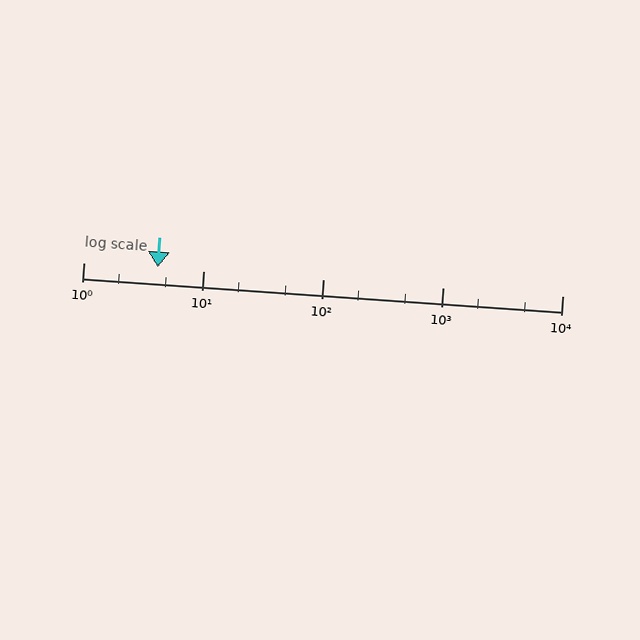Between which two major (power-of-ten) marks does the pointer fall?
The pointer is between 1 and 10.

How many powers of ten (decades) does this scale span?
The scale spans 4 decades, from 1 to 10000.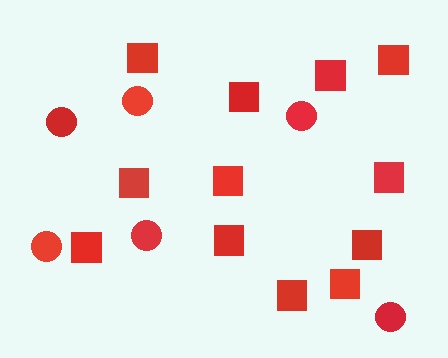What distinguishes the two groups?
There are 2 groups: one group of squares (12) and one group of circles (6).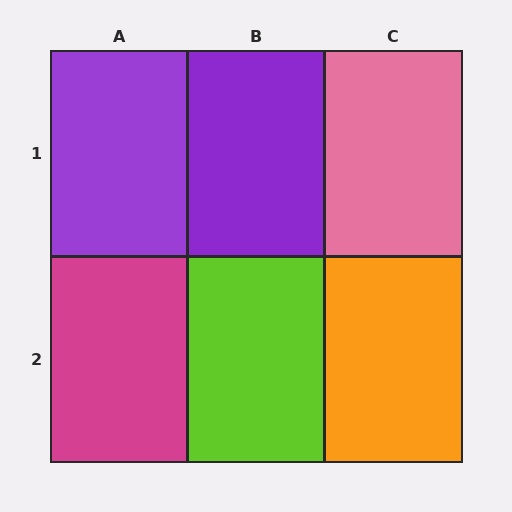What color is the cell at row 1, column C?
Pink.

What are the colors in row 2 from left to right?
Magenta, lime, orange.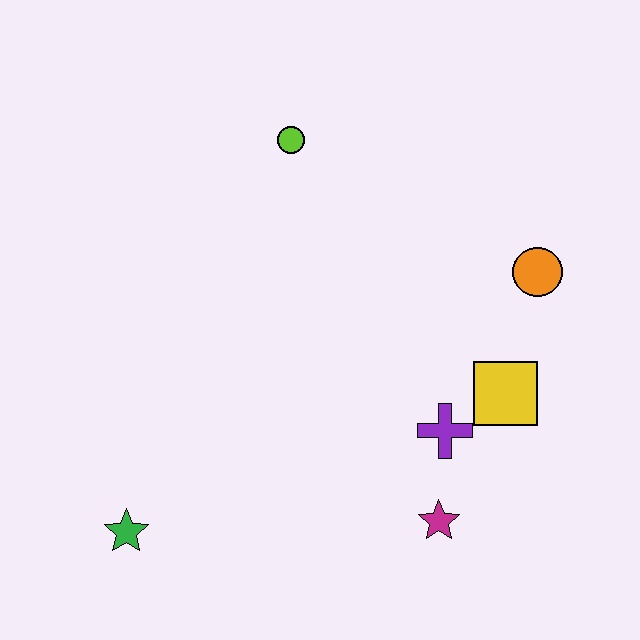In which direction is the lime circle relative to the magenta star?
The lime circle is above the magenta star.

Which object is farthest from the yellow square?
The green star is farthest from the yellow square.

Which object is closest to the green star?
The magenta star is closest to the green star.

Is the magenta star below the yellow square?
Yes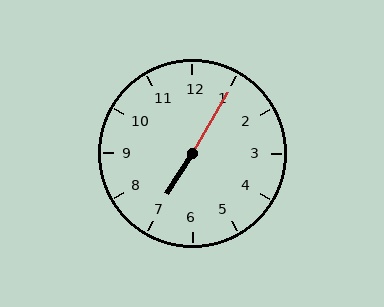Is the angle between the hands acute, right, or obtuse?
It is obtuse.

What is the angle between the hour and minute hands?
Approximately 178 degrees.